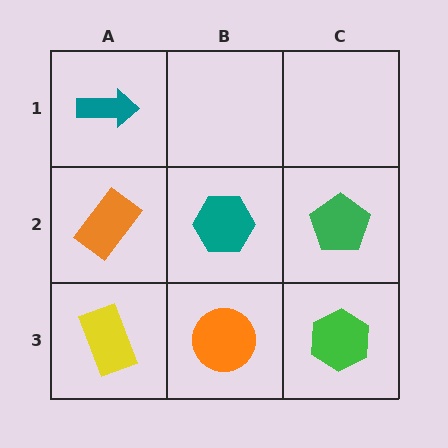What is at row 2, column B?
A teal hexagon.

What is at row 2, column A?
An orange rectangle.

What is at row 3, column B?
An orange circle.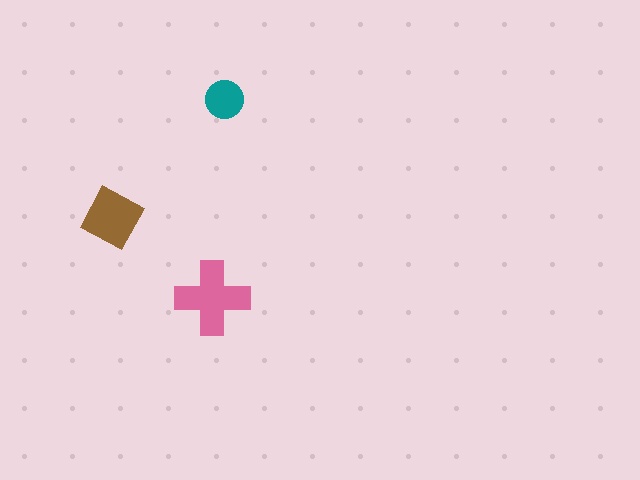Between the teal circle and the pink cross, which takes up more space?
The pink cross.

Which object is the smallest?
The teal circle.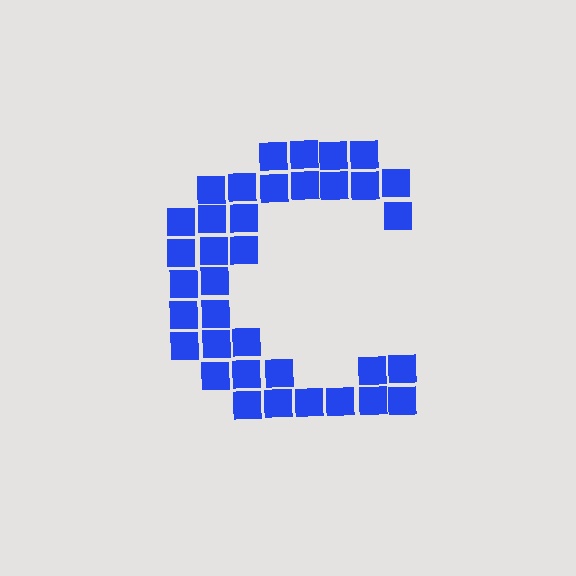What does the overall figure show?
The overall figure shows the letter C.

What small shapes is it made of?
It is made of small squares.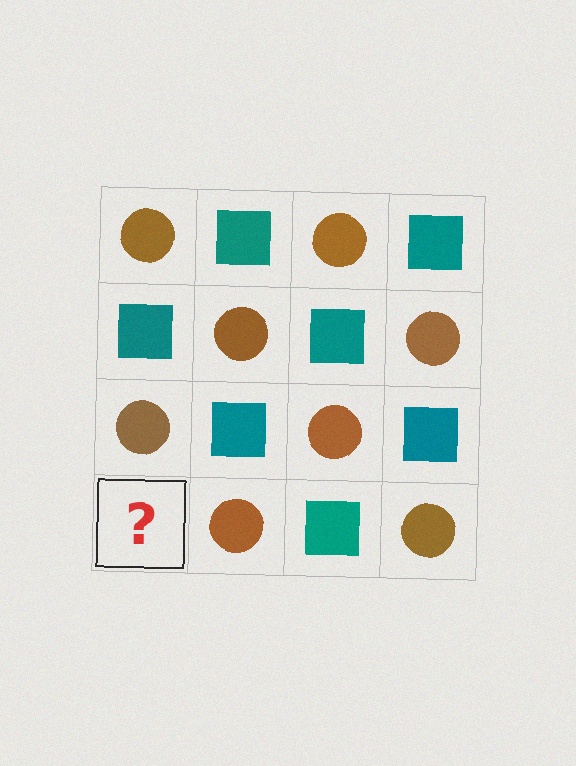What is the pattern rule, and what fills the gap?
The rule is that it alternates brown circle and teal square in a checkerboard pattern. The gap should be filled with a teal square.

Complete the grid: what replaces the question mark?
The question mark should be replaced with a teal square.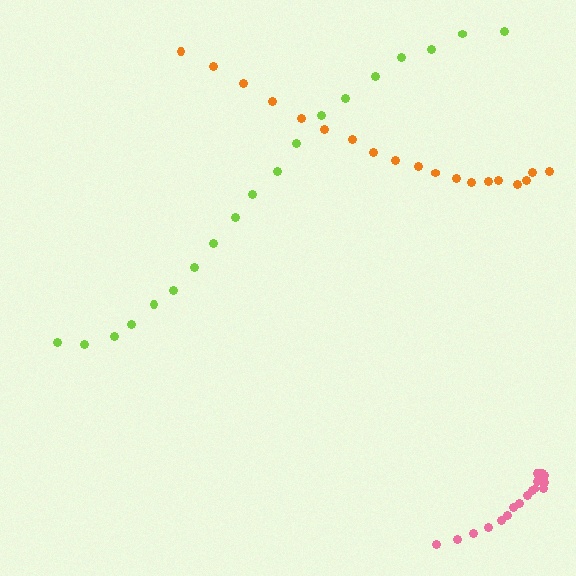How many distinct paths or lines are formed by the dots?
There are 3 distinct paths.